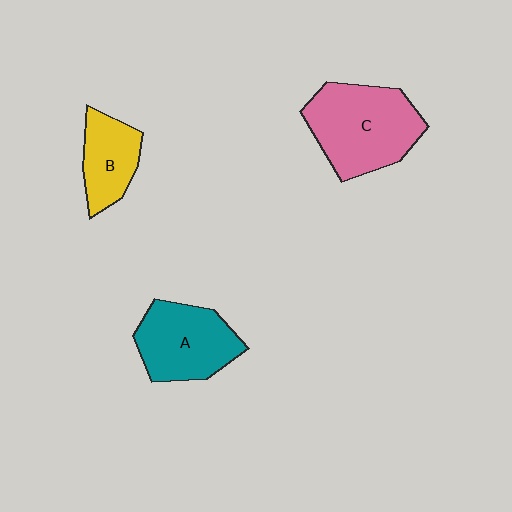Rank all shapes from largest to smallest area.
From largest to smallest: C (pink), A (teal), B (yellow).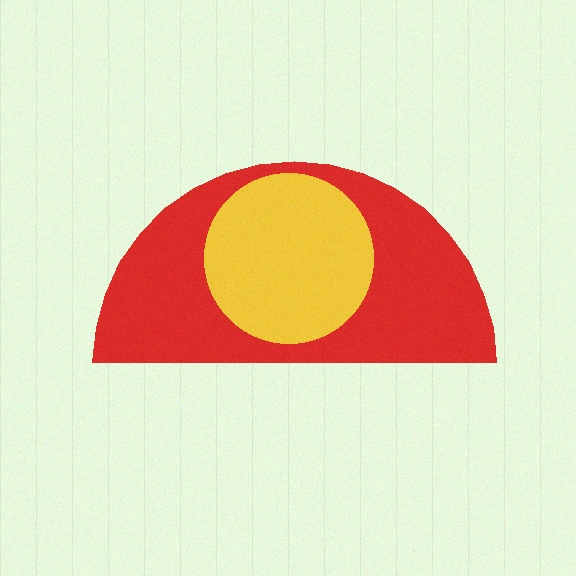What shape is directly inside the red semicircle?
The yellow circle.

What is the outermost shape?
The red semicircle.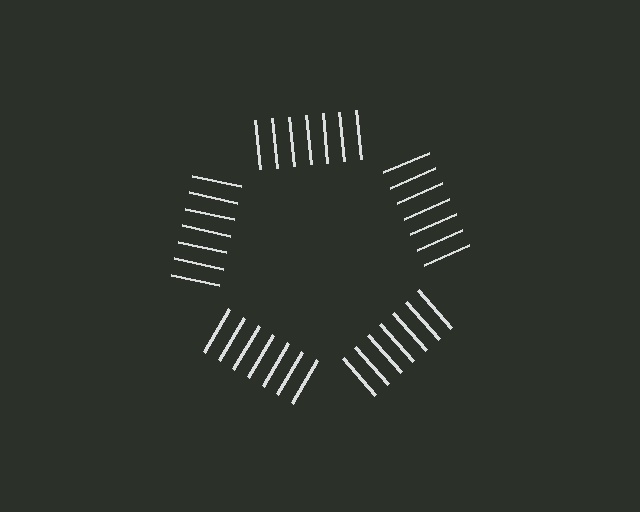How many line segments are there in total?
35 — 7 along each of the 5 edges.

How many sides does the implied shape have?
5 sides — the line-ends trace a pentagon.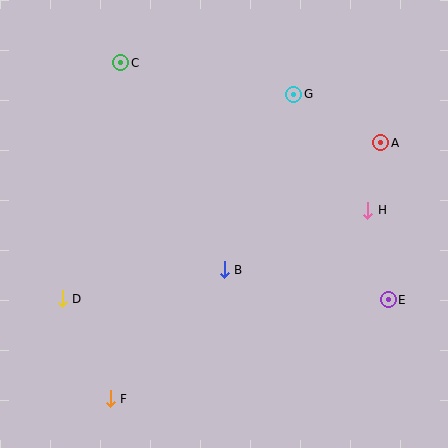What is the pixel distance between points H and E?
The distance between H and E is 92 pixels.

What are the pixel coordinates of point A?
Point A is at (381, 143).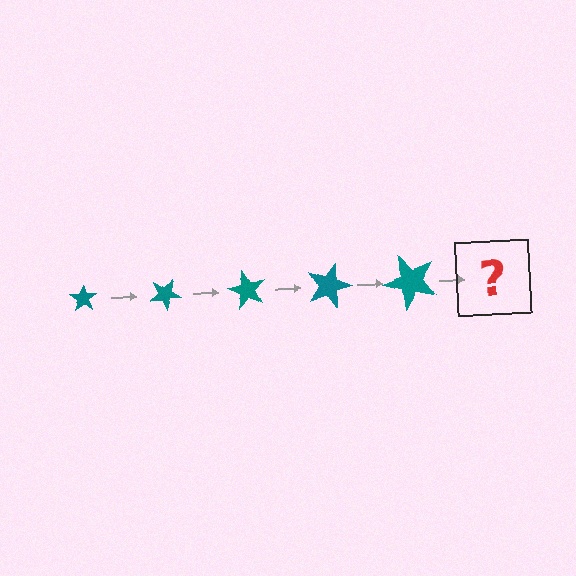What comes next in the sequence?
The next element should be a star, larger than the previous one and rotated 150 degrees from the start.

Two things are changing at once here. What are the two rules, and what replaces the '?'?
The two rules are that the star grows larger each step and it rotates 30 degrees each step. The '?' should be a star, larger than the previous one and rotated 150 degrees from the start.